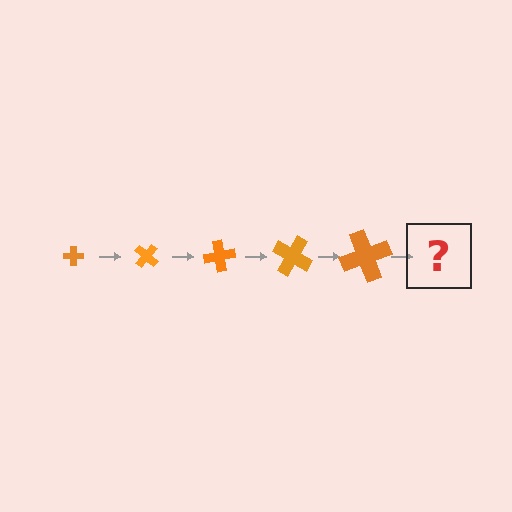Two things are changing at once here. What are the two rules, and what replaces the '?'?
The two rules are that the cross grows larger each step and it rotates 40 degrees each step. The '?' should be a cross, larger than the previous one and rotated 200 degrees from the start.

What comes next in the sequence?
The next element should be a cross, larger than the previous one and rotated 200 degrees from the start.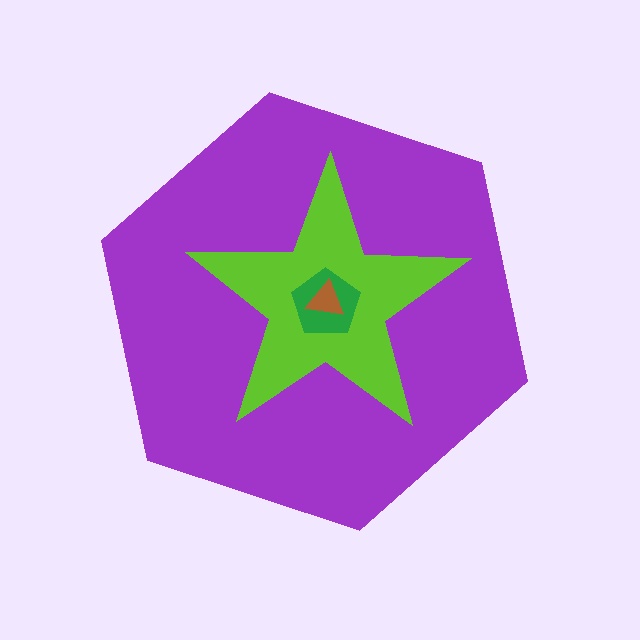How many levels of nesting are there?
4.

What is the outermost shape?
The purple hexagon.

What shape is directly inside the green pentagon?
The brown triangle.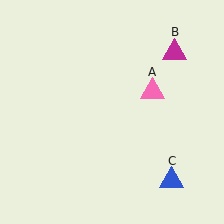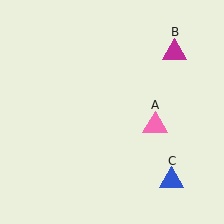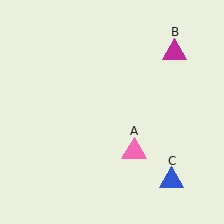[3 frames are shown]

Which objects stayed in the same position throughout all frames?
Magenta triangle (object B) and blue triangle (object C) remained stationary.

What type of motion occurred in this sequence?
The pink triangle (object A) rotated clockwise around the center of the scene.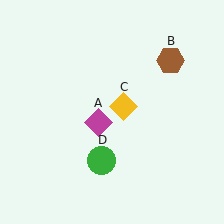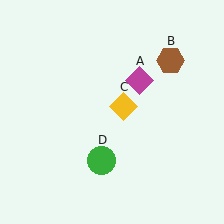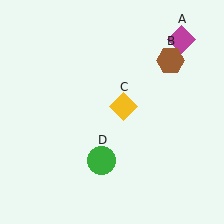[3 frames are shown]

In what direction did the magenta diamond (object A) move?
The magenta diamond (object A) moved up and to the right.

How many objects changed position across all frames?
1 object changed position: magenta diamond (object A).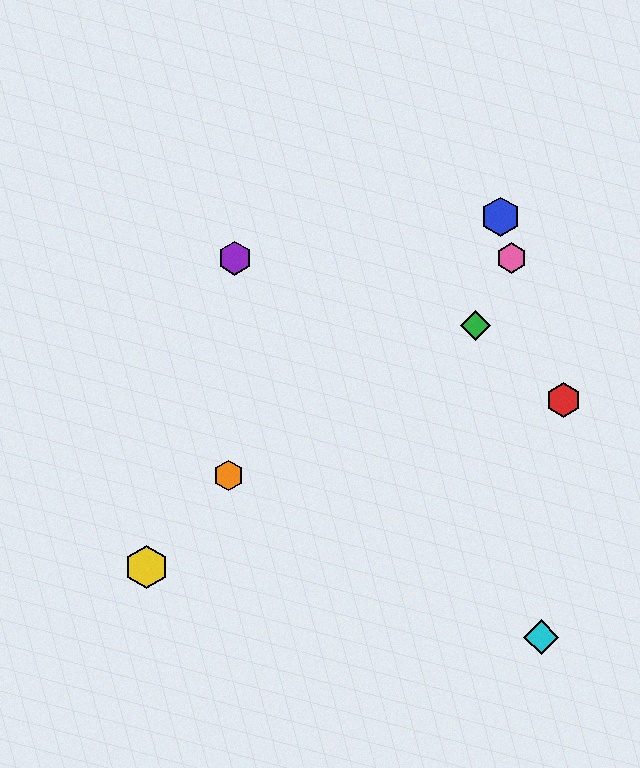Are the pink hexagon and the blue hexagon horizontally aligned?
No, the pink hexagon is at y≈258 and the blue hexagon is at y≈217.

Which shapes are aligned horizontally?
The purple hexagon, the pink hexagon are aligned horizontally.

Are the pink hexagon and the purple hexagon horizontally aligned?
Yes, both are at y≈258.